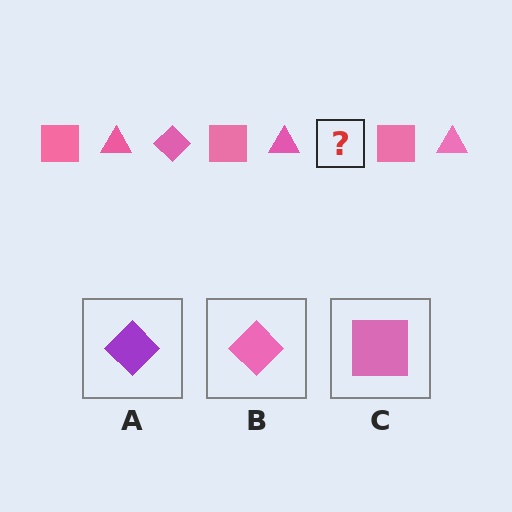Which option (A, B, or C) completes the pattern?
B.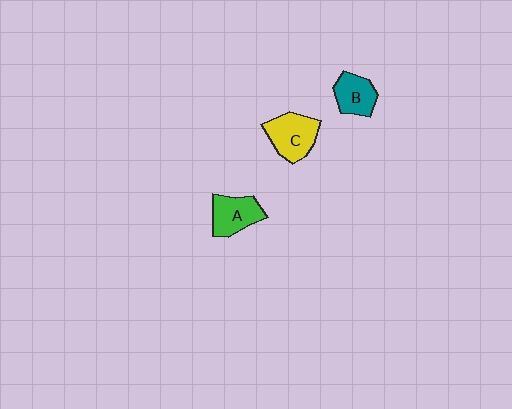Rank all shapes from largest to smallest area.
From largest to smallest: C (yellow), A (green), B (teal).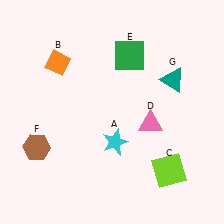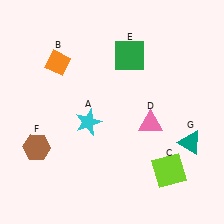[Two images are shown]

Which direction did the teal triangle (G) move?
The teal triangle (G) moved down.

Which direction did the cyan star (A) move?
The cyan star (A) moved left.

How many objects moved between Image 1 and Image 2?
2 objects moved between the two images.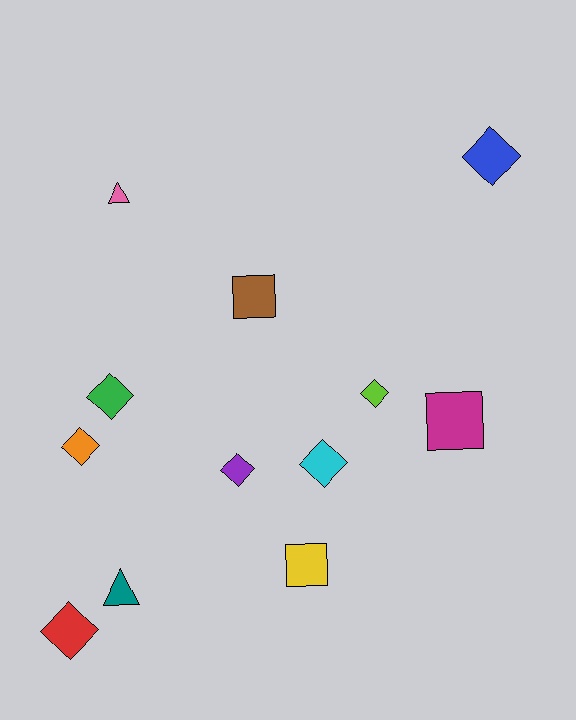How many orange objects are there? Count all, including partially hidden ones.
There is 1 orange object.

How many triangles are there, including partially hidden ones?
There are 2 triangles.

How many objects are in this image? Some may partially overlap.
There are 12 objects.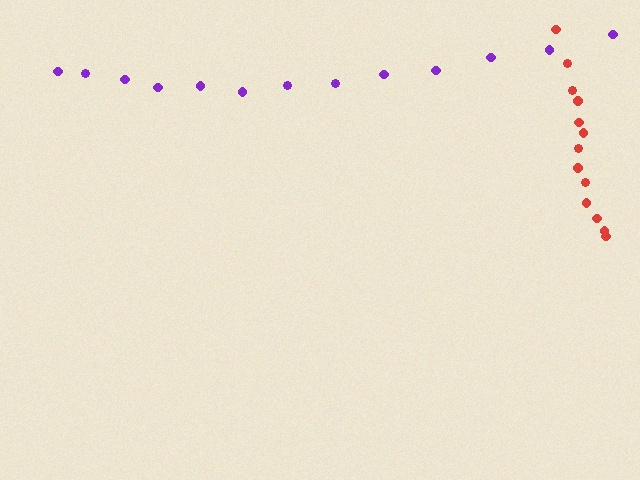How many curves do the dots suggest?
There are 2 distinct paths.